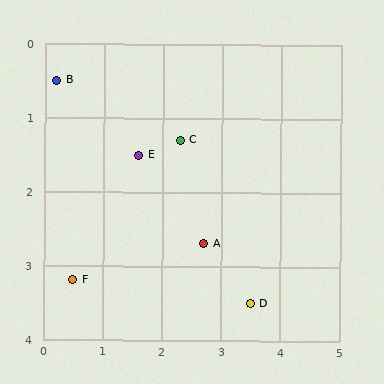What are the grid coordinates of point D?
Point D is at approximately (3.5, 3.5).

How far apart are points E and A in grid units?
Points E and A are about 1.6 grid units apart.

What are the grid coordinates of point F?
Point F is at approximately (0.5, 3.2).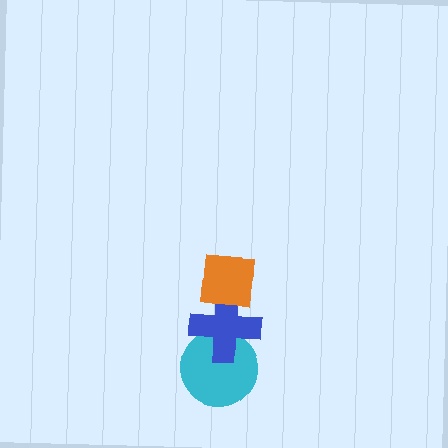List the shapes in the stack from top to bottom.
From top to bottom: the orange square, the blue cross, the cyan circle.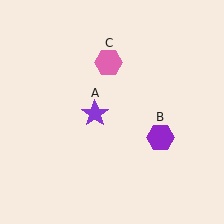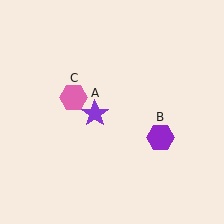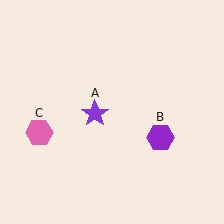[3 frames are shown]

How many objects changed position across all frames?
1 object changed position: pink hexagon (object C).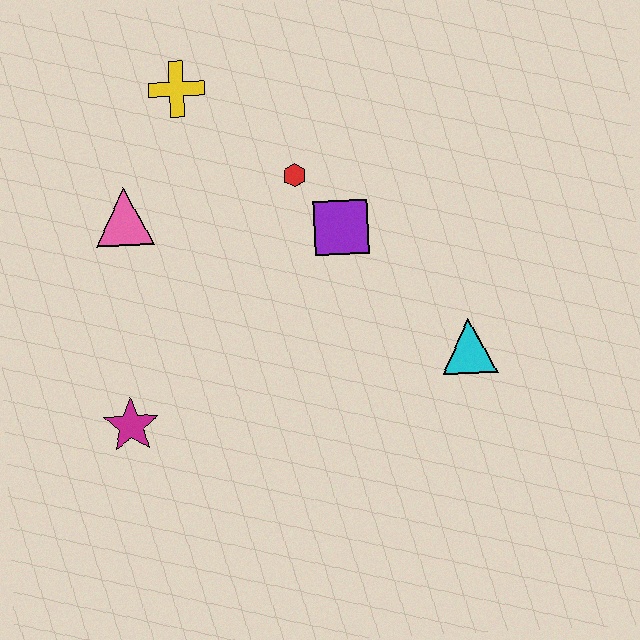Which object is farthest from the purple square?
The magenta star is farthest from the purple square.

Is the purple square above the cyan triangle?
Yes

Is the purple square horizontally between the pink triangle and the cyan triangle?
Yes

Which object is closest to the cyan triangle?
The purple square is closest to the cyan triangle.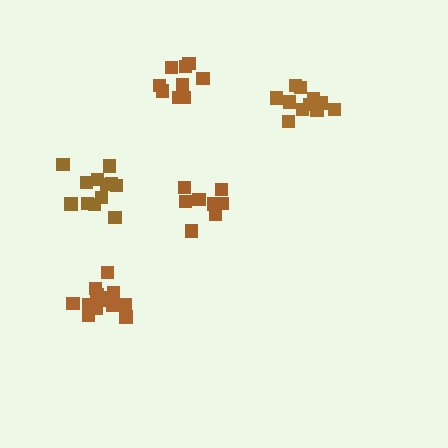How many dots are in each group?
Group 1: 12 dots, Group 2: 14 dots, Group 3: 11 dots, Group 4: 9 dots, Group 5: 9 dots (55 total).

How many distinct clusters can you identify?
There are 5 distinct clusters.